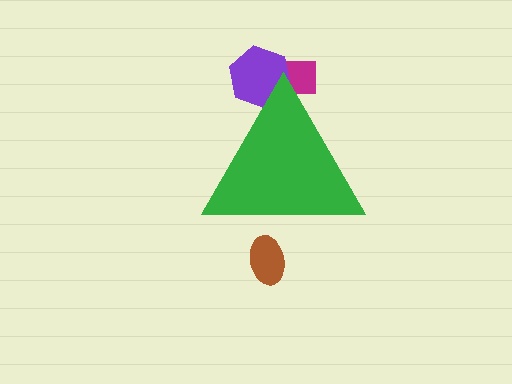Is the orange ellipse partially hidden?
Yes, the orange ellipse is partially hidden behind the green triangle.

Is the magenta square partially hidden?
Yes, the magenta square is partially hidden behind the green triangle.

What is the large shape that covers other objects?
A green triangle.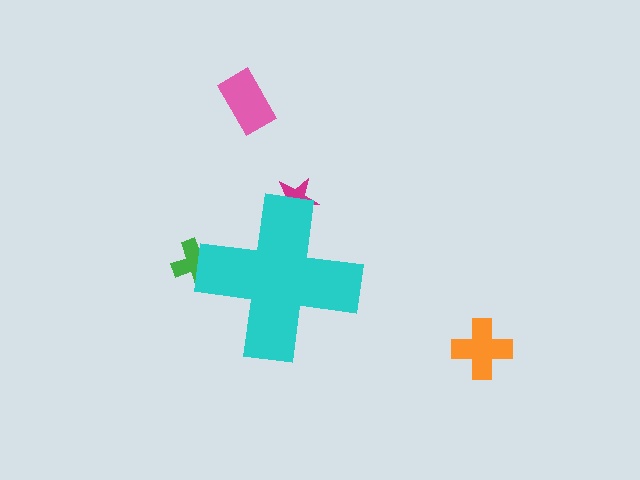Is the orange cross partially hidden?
No, the orange cross is fully visible.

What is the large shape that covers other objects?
A cyan cross.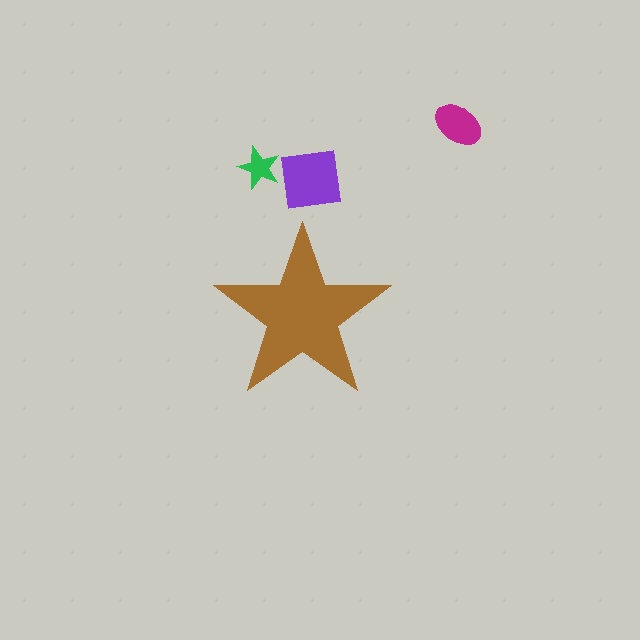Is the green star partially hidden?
No, the green star is fully visible.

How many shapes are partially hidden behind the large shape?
0 shapes are partially hidden.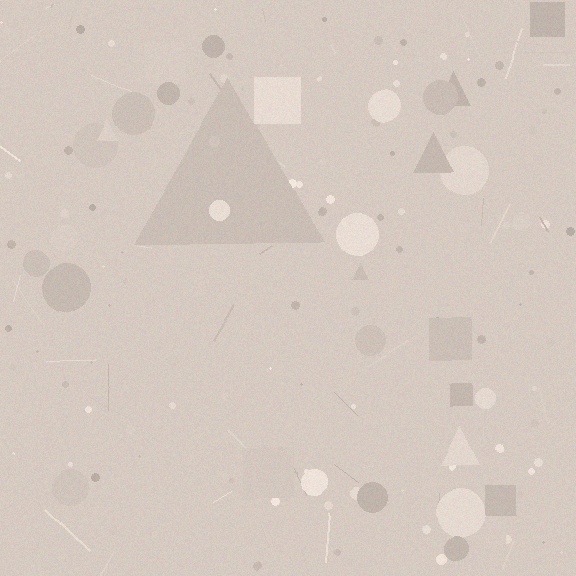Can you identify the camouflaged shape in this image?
The camouflaged shape is a triangle.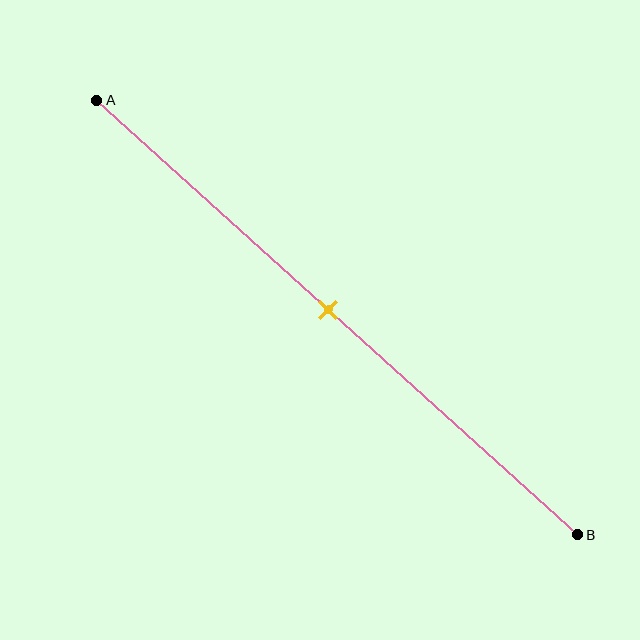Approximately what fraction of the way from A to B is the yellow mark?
The yellow mark is approximately 50% of the way from A to B.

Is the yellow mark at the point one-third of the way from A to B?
No, the mark is at about 50% from A, not at the 33% one-third point.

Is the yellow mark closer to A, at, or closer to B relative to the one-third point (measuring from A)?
The yellow mark is closer to point B than the one-third point of segment AB.